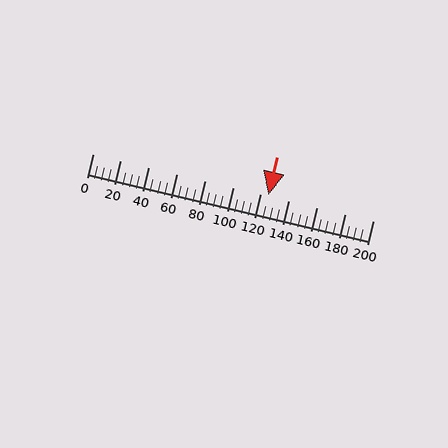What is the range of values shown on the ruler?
The ruler shows values from 0 to 200.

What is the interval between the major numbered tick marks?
The major tick marks are spaced 20 units apart.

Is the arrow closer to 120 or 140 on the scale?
The arrow is closer to 120.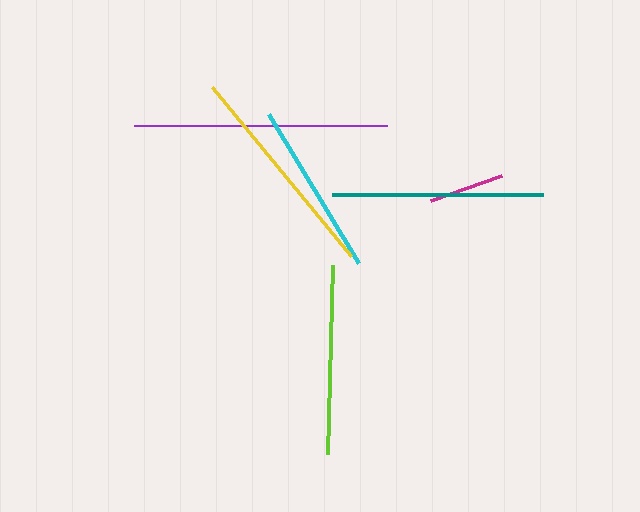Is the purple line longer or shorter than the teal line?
The purple line is longer than the teal line.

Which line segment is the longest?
The purple line is the longest at approximately 253 pixels.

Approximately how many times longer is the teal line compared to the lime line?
The teal line is approximately 1.1 times the length of the lime line.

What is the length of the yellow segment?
The yellow segment is approximately 218 pixels long.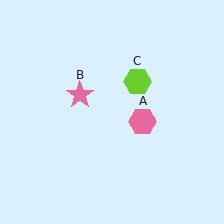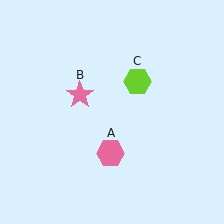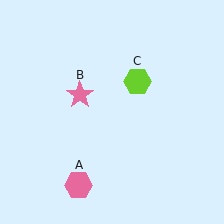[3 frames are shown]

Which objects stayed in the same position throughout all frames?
Pink star (object B) and lime hexagon (object C) remained stationary.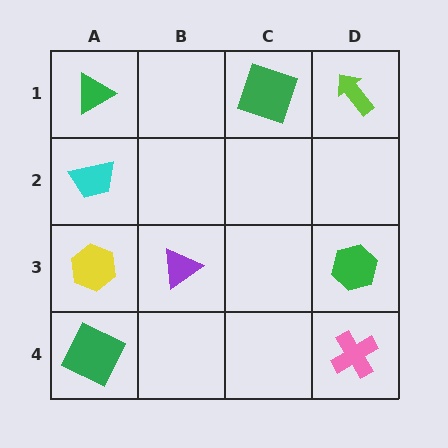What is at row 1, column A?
A green triangle.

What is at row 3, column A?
A yellow hexagon.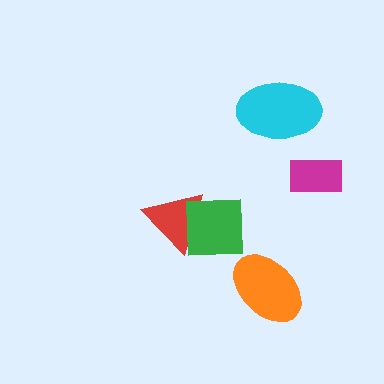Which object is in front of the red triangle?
The green square is in front of the red triangle.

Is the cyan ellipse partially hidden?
No, no other shape covers it.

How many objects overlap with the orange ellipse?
0 objects overlap with the orange ellipse.